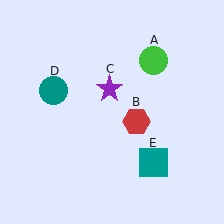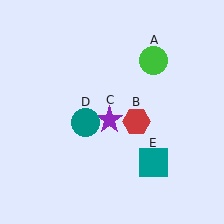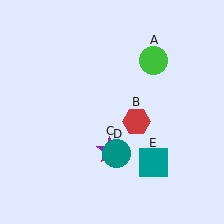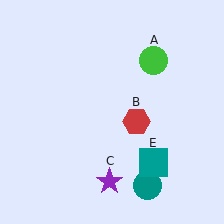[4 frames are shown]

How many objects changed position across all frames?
2 objects changed position: purple star (object C), teal circle (object D).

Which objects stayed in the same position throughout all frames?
Green circle (object A) and red hexagon (object B) and teal square (object E) remained stationary.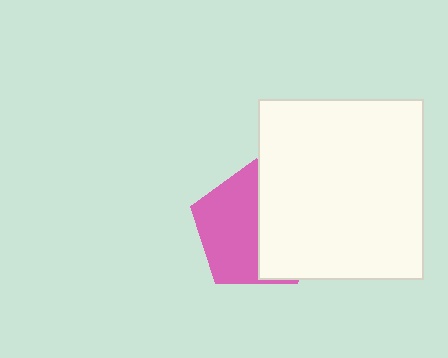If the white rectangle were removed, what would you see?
You would see the complete pink pentagon.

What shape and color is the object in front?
The object in front is a white rectangle.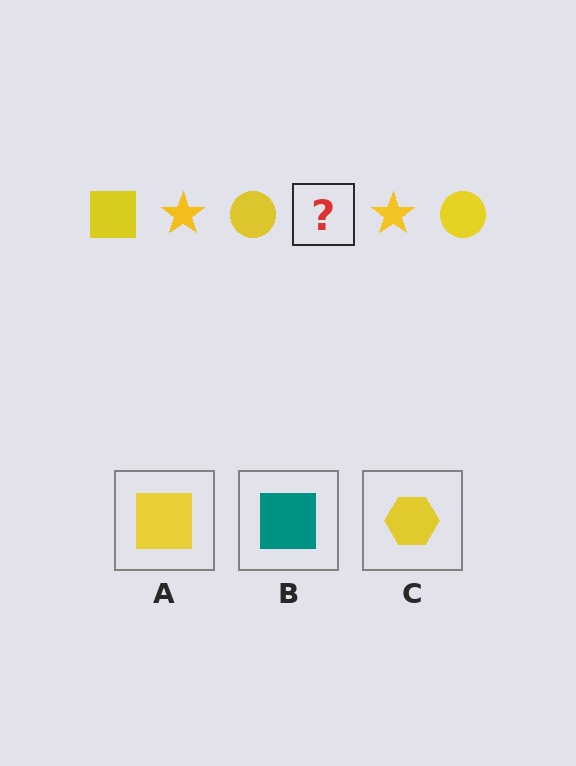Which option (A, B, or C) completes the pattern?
A.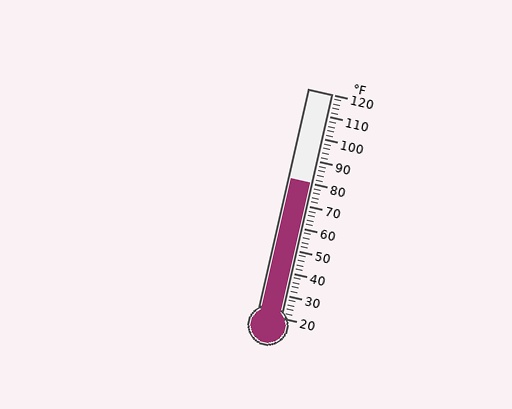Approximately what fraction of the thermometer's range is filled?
The thermometer is filled to approximately 60% of its range.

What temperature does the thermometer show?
The thermometer shows approximately 80°F.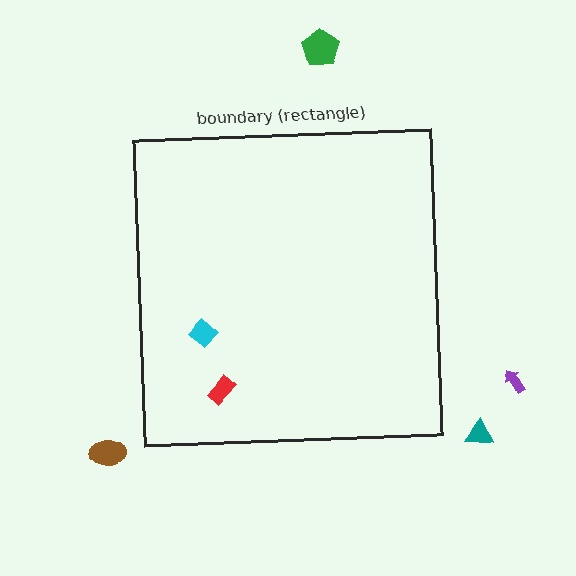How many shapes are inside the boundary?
2 inside, 4 outside.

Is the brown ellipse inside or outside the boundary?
Outside.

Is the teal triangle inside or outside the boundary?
Outside.